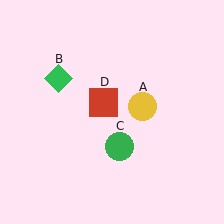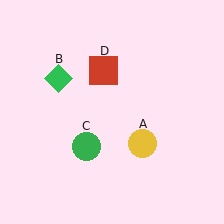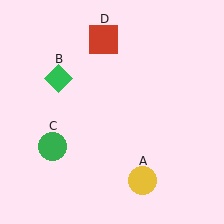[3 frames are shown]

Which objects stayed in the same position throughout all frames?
Green diamond (object B) remained stationary.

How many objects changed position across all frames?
3 objects changed position: yellow circle (object A), green circle (object C), red square (object D).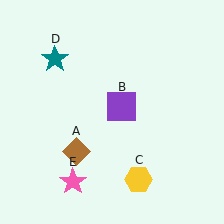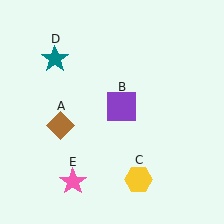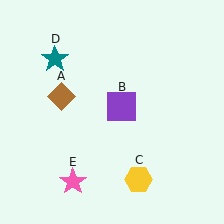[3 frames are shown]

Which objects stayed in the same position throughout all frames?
Purple square (object B) and yellow hexagon (object C) and teal star (object D) and pink star (object E) remained stationary.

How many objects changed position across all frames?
1 object changed position: brown diamond (object A).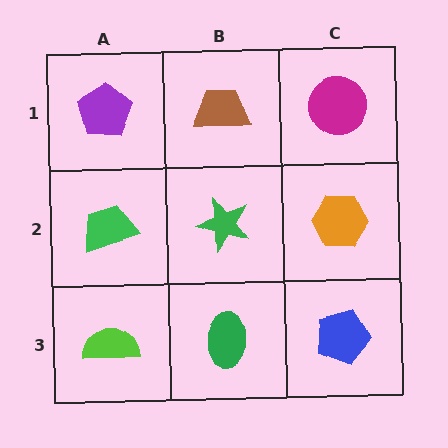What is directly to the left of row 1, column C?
A brown trapezoid.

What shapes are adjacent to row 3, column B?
A green star (row 2, column B), a lime semicircle (row 3, column A), a blue pentagon (row 3, column C).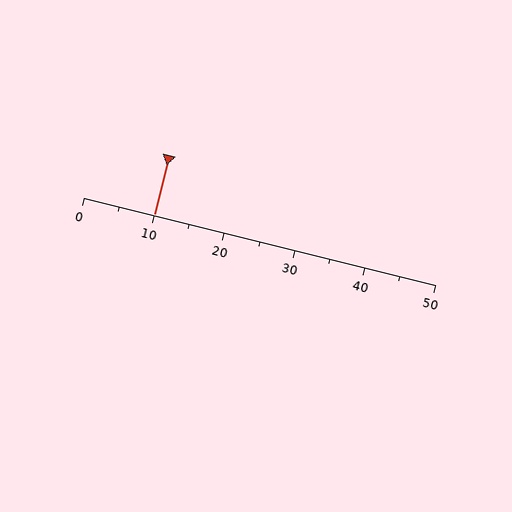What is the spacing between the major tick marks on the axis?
The major ticks are spaced 10 apart.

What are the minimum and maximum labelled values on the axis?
The axis runs from 0 to 50.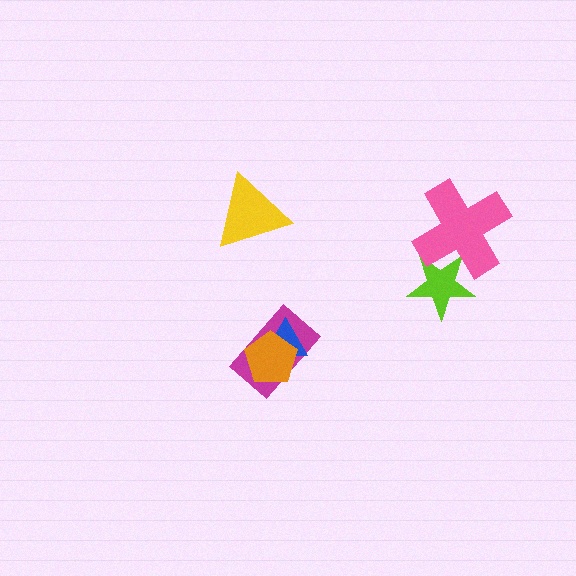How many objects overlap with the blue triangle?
2 objects overlap with the blue triangle.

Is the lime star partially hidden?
Yes, it is partially covered by another shape.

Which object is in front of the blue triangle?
The orange pentagon is in front of the blue triangle.